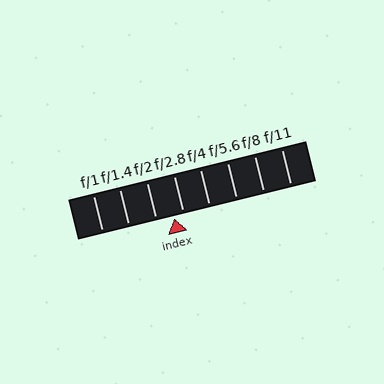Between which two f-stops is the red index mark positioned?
The index mark is between f/2 and f/2.8.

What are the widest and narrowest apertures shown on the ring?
The widest aperture shown is f/1 and the narrowest is f/11.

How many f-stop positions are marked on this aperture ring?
There are 8 f-stop positions marked.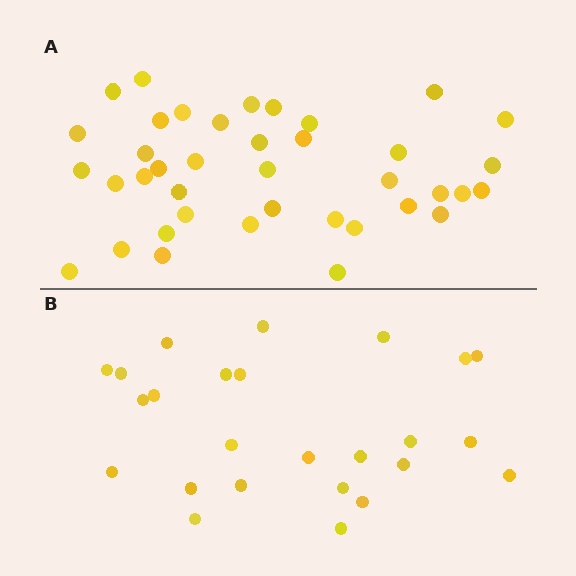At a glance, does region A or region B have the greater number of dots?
Region A (the top region) has more dots.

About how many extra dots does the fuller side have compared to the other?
Region A has approximately 15 more dots than region B.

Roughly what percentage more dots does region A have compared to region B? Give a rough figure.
About 55% more.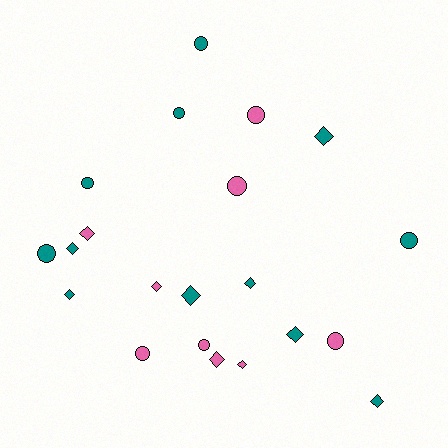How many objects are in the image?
There are 21 objects.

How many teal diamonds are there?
There are 7 teal diamonds.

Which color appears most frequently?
Teal, with 12 objects.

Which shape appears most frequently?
Diamond, with 11 objects.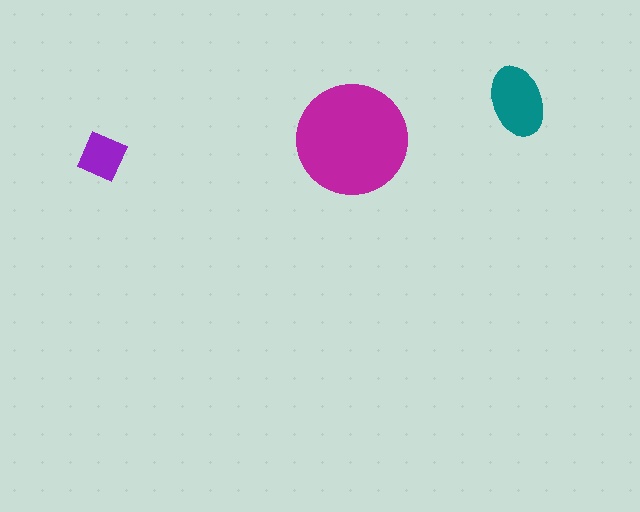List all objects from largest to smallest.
The magenta circle, the teal ellipse, the purple diamond.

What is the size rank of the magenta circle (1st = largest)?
1st.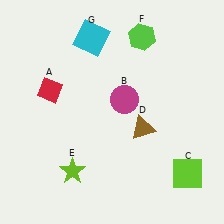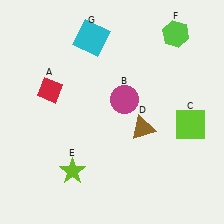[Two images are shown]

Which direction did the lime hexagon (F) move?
The lime hexagon (F) moved right.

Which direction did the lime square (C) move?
The lime square (C) moved up.